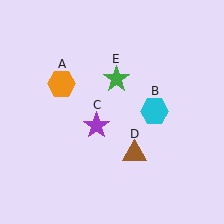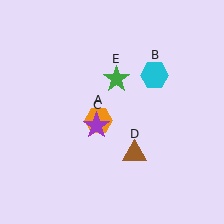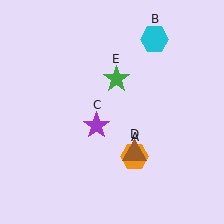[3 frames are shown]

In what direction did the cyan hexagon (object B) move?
The cyan hexagon (object B) moved up.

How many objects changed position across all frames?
2 objects changed position: orange hexagon (object A), cyan hexagon (object B).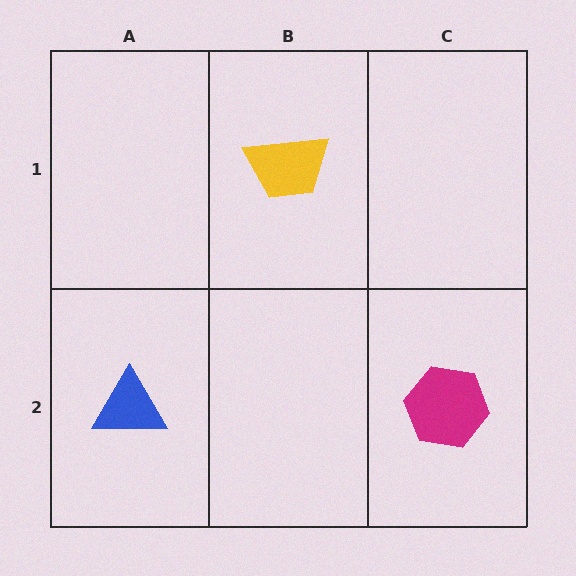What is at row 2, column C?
A magenta hexagon.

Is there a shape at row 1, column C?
No, that cell is empty.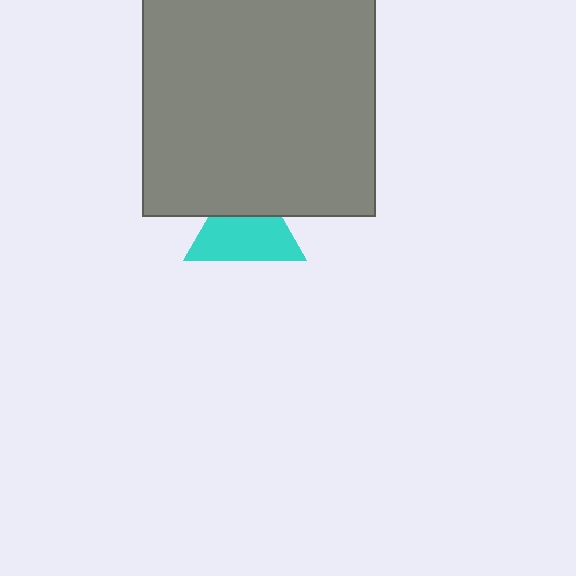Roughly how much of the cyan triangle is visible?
About half of it is visible (roughly 64%).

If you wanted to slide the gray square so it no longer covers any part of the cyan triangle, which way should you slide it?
Slide it up — that is the most direct way to separate the two shapes.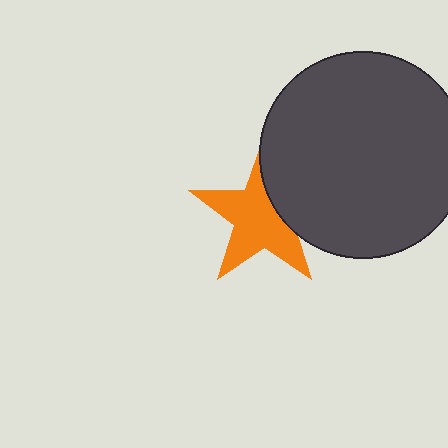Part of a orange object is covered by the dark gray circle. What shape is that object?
It is a star.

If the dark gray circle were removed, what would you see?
You would see the complete orange star.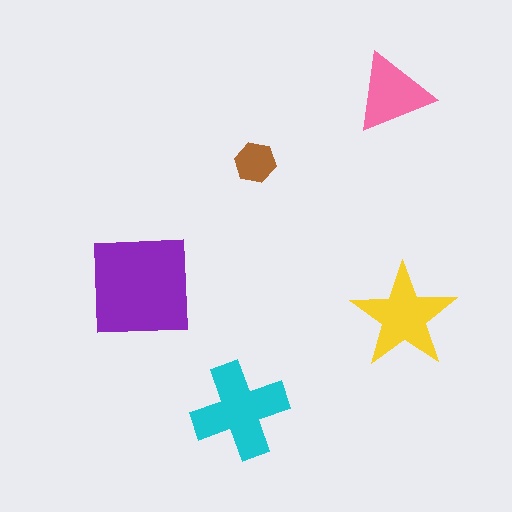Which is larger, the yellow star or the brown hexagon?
The yellow star.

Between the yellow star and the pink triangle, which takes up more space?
The yellow star.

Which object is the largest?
The purple square.